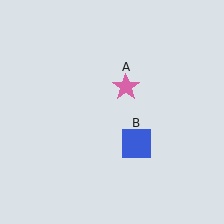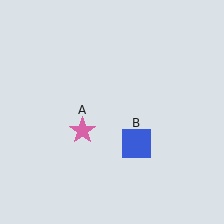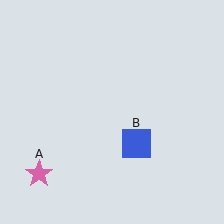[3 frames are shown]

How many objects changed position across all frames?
1 object changed position: pink star (object A).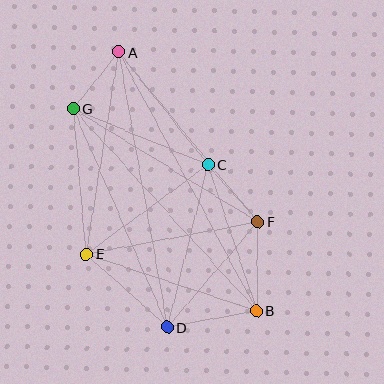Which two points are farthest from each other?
Points A and B are farthest from each other.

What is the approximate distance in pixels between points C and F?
The distance between C and F is approximately 76 pixels.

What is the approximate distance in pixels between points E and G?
The distance between E and G is approximately 146 pixels.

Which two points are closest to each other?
Points A and G are closest to each other.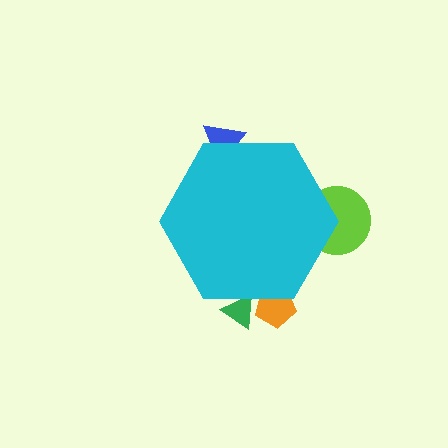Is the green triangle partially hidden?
Yes, the green triangle is partially hidden behind the cyan hexagon.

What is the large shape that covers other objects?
A cyan hexagon.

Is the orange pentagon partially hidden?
Yes, the orange pentagon is partially hidden behind the cyan hexagon.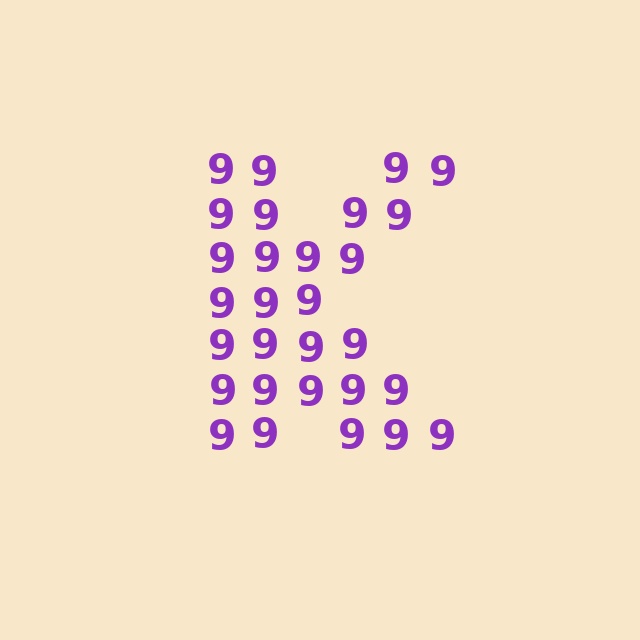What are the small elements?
The small elements are digit 9's.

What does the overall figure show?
The overall figure shows the letter K.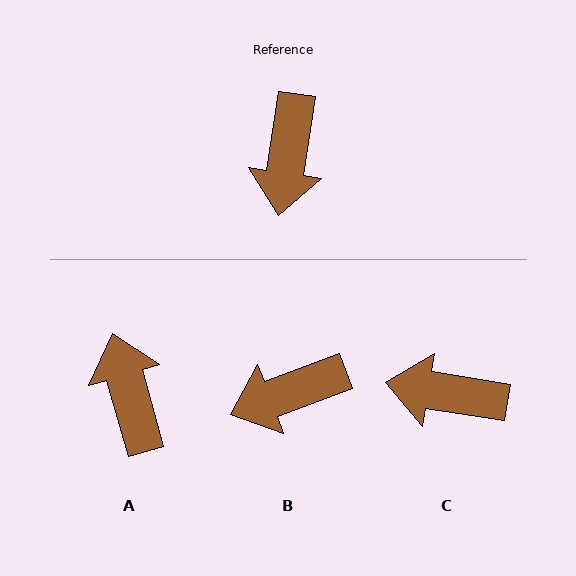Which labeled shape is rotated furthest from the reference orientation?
A, about 156 degrees away.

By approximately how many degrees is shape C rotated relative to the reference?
Approximately 91 degrees clockwise.